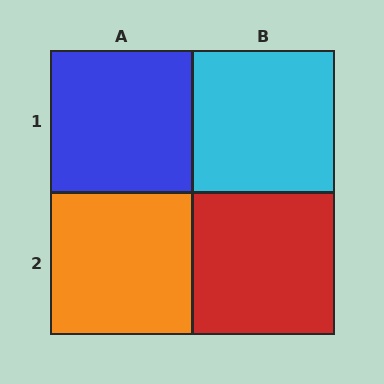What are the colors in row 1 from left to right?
Blue, cyan.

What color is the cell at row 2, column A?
Orange.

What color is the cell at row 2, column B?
Red.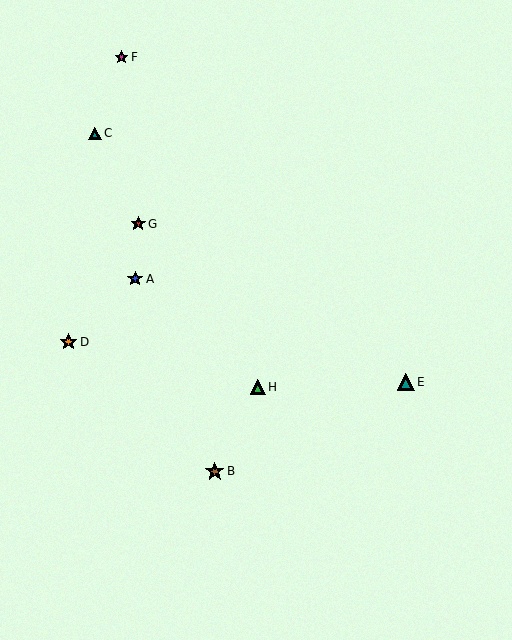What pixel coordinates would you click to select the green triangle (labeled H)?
Click at (258, 387) to select the green triangle H.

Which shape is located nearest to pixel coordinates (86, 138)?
The teal triangle (labeled C) at (95, 133) is nearest to that location.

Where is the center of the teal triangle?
The center of the teal triangle is at (95, 133).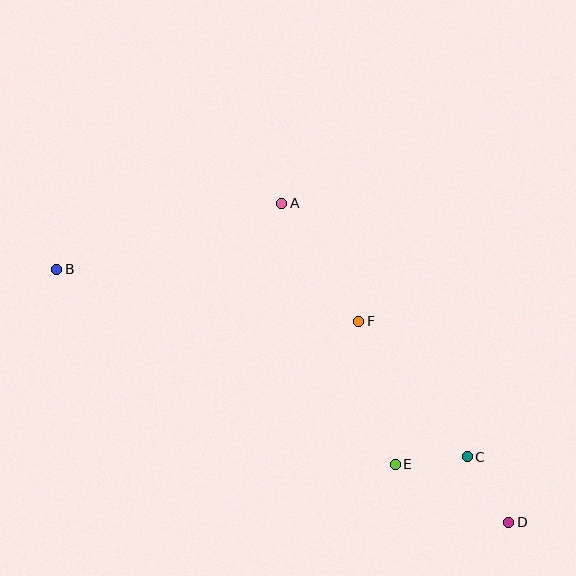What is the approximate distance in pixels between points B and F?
The distance between B and F is approximately 306 pixels.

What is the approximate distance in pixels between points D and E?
The distance between D and E is approximately 127 pixels.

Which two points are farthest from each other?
Points B and D are farthest from each other.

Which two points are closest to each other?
Points C and E are closest to each other.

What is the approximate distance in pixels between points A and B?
The distance between A and B is approximately 234 pixels.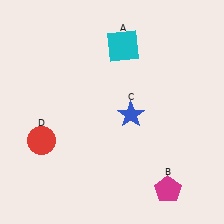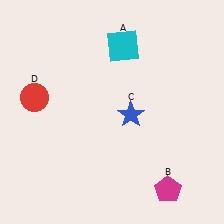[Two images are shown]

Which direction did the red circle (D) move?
The red circle (D) moved up.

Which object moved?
The red circle (D) moved up.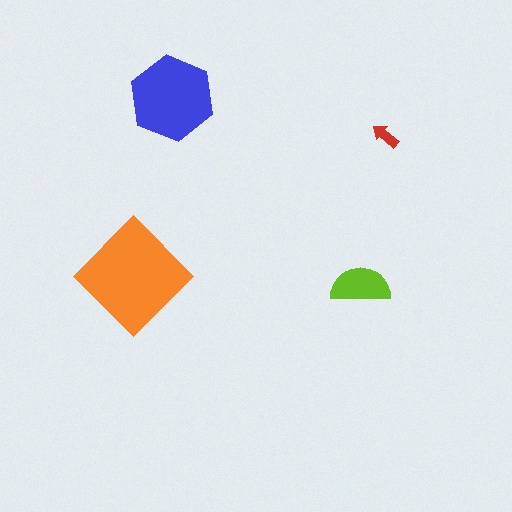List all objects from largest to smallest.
The orange diamond, the blue hexagon, the lime semicircle, the red arrow.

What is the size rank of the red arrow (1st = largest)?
4th.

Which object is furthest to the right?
The red arrow is rightmost.